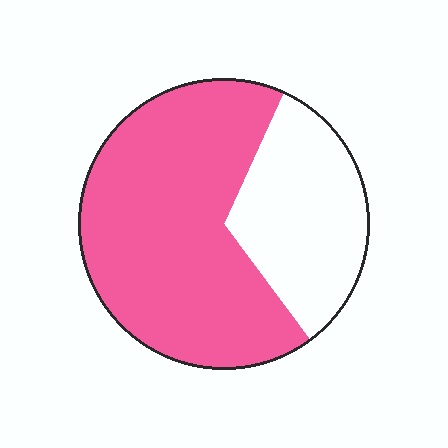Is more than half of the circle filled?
Yes.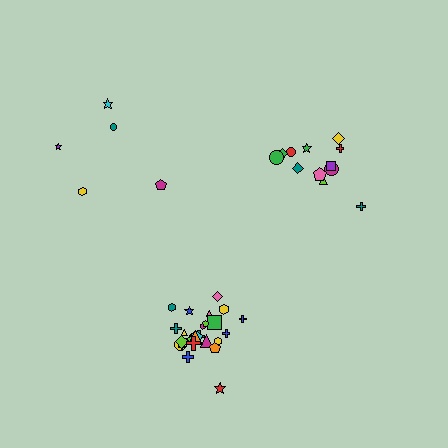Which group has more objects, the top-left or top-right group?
The top-right group.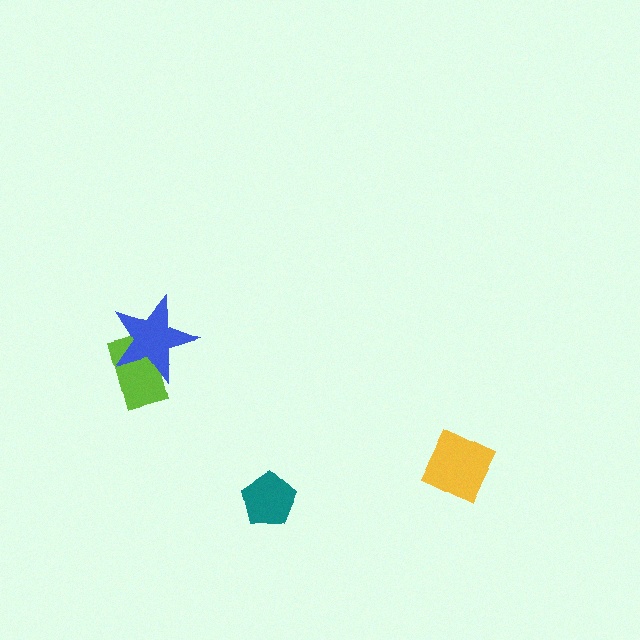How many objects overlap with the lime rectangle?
1 object overlaps with the lime rectangle.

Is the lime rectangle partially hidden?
Yes, it is partially covered by another shape.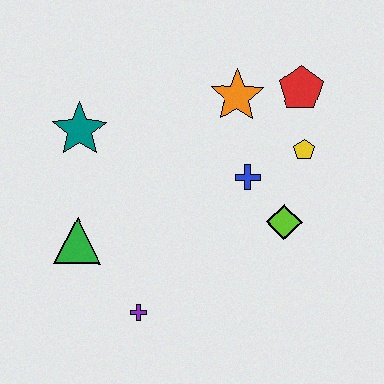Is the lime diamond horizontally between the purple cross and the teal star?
No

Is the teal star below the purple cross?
No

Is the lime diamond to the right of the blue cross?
Yes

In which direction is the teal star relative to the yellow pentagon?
The teal star is to the left of the yellow pentagon.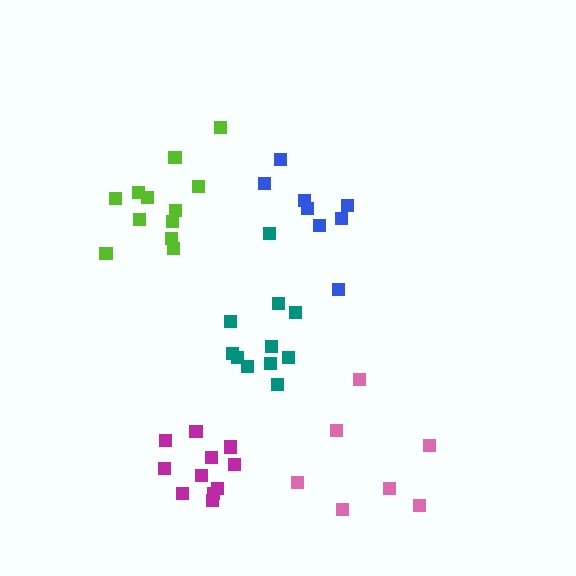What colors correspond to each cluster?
The clusters are colored: teal, magenta, lime, blue, pink.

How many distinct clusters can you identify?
There are 5 distinct clusters.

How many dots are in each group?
Group 1: 11 dots, Group 2: 11 dots, Group 3: 12 dots, Group 4: 8 dots, Group 5: 7 dots (49 total).